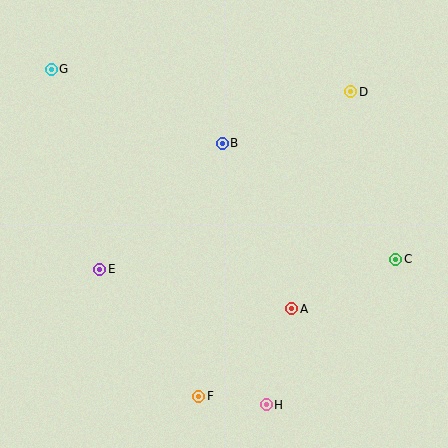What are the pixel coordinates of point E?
Point E is at (100, 269).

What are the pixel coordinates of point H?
Point H is at (266, 405).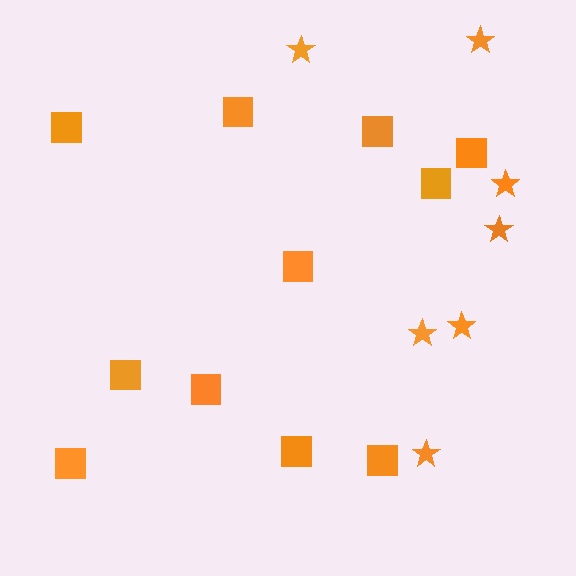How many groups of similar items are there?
There are 2 groups: one group of stars (7) and one group of squares (11).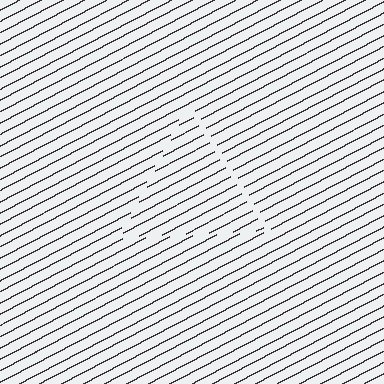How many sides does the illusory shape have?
3 sides — the line-ends trace a triangle.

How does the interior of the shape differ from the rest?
The interior of the shape contains the same grating, shifted by half a period — the contour is defined by the phase discontinuity where line-ends from the inner and outer gratings abut.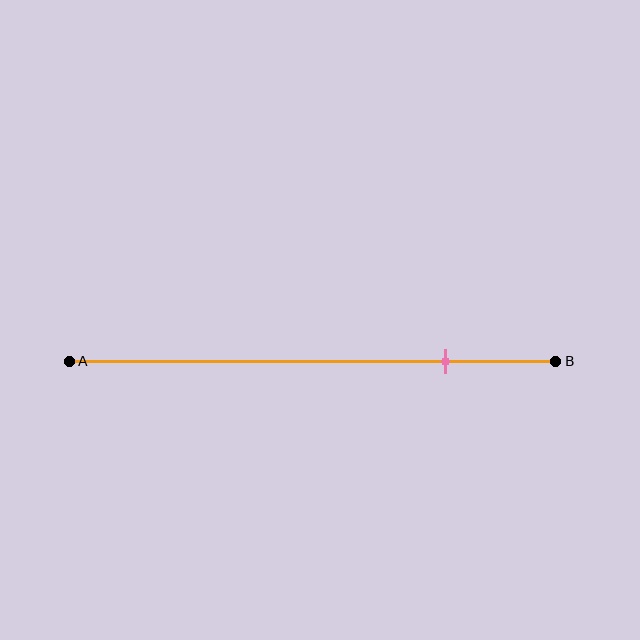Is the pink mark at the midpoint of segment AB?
No, the mark is at about 75% from A, not at the 50% midpoint.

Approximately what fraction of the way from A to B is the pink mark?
The pink mark is approximately 75% of the way from A to B.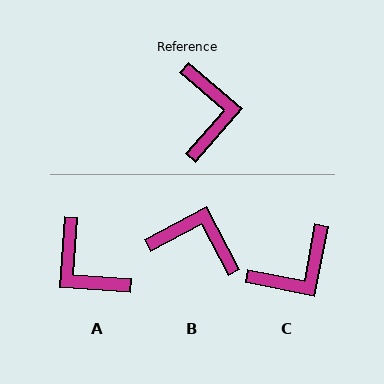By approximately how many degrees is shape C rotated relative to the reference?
Approximately 60 degrees clockwise.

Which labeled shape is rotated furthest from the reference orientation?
A, about 144 degrees away.